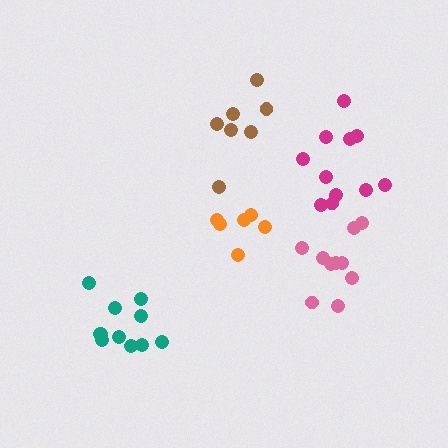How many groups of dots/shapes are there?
There are 5 groups.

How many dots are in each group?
Group 1: 7 dots, Group 2: 11 dots, Group 3: 11 dots, Group 4: 6 dots, Group 5: 10 dots (45 total).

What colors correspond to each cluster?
The clusters are colored: brown, magenta, teal, orange, pink.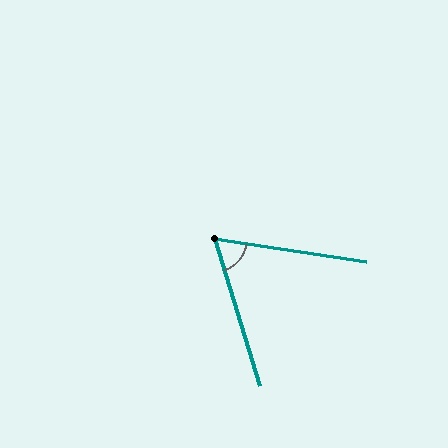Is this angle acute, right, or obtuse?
It is acute.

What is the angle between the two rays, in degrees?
Approximately 64 degrees.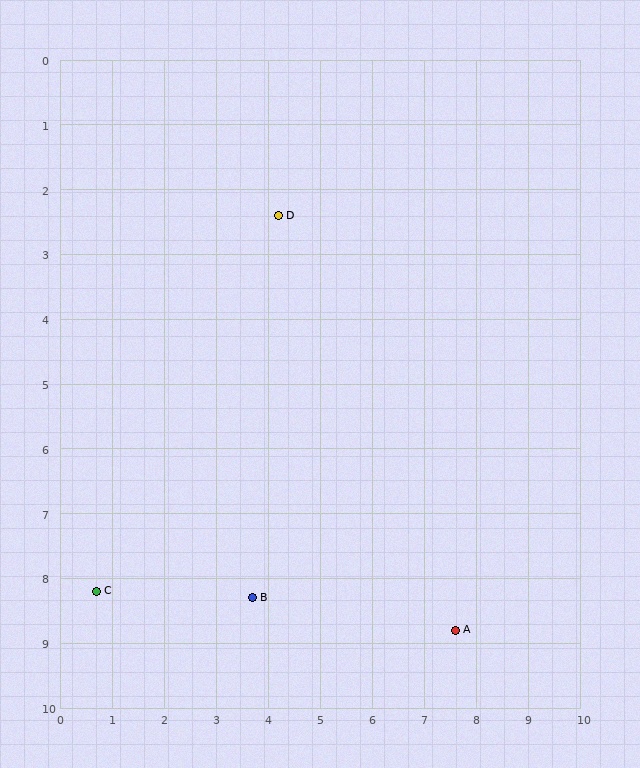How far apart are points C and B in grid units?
Points C and B are about 3.0 grid units apart.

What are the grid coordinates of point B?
Point B is at approximately (3.7, 8.3).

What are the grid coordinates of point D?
Point D is at approximately (4.2, 2.4).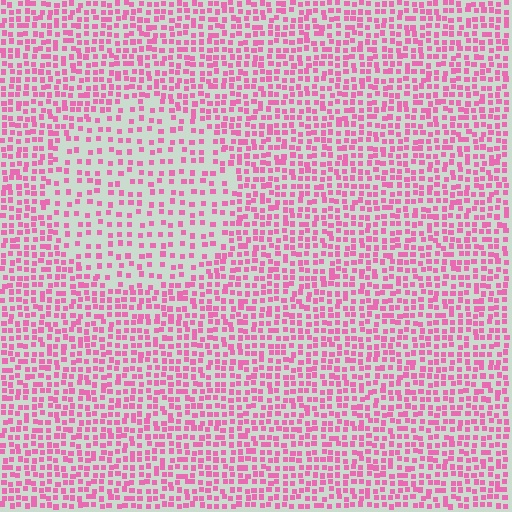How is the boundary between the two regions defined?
The boundary is defined by a change in element density (approximately 1.9x ratio). All elements are the same color, size, and shape.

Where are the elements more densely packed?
The elements are more densely packed outside the circle boundary.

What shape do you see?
I see a circle.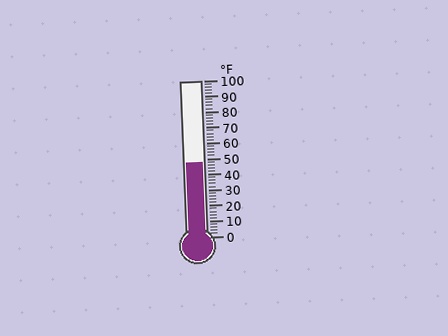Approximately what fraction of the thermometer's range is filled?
The thermometer is filled to approximately 50% of its range.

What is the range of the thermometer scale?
The thermometer scale ranges from 0°F to 100°F.